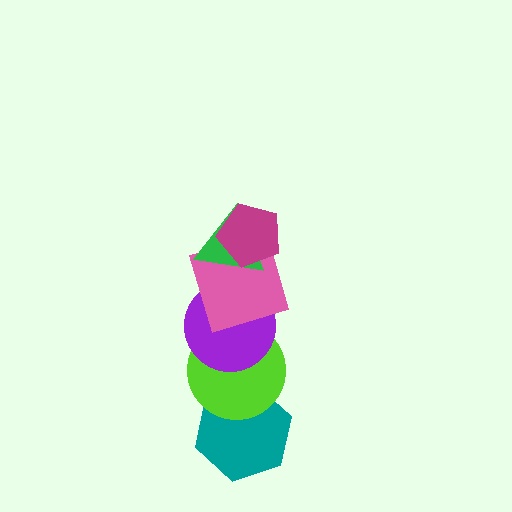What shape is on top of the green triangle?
The magenta pentagon is on top of the green triangle.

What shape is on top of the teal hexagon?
The lime circle is on top of the teal hexagon.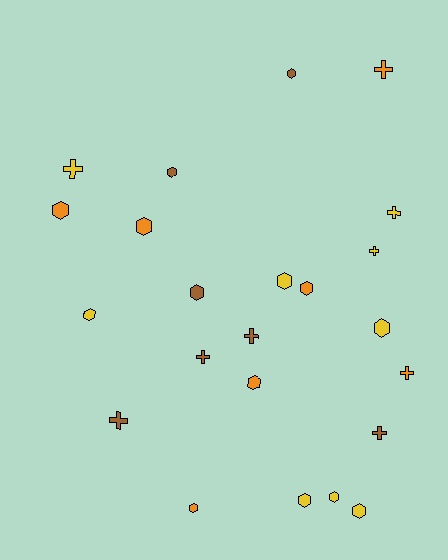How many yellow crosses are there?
There are 3 yellow crosses.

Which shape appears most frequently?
Hexagon, with 14 objects.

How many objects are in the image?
There are 23 objects.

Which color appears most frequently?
Yellow, with 9 objects.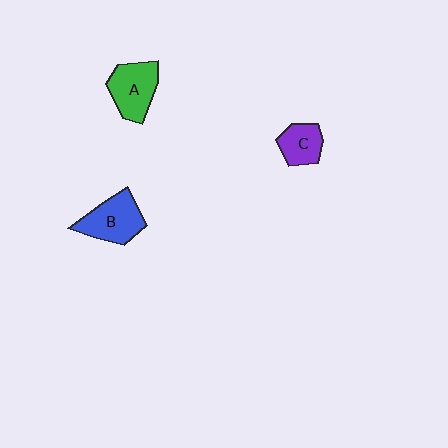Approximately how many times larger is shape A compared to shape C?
Approximately 1.5 times.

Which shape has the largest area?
Shape B (blue).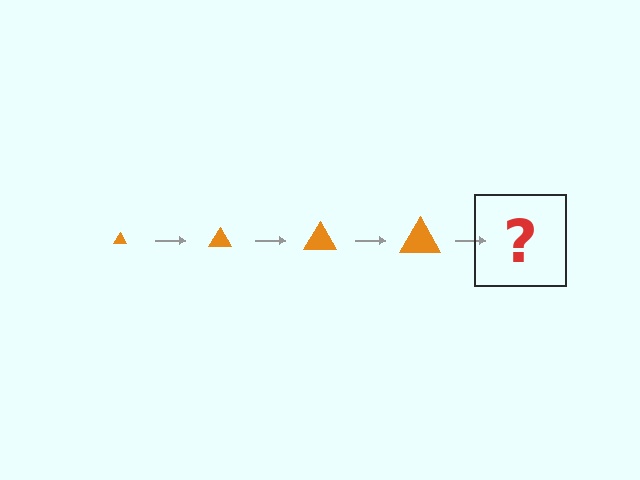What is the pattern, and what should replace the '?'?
The pattern is that the triangle gets progressively larger each step. The '?' should be an orange triangle, larger than the previous one.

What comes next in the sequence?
The next element should be an orange triangle, larger than the previous one.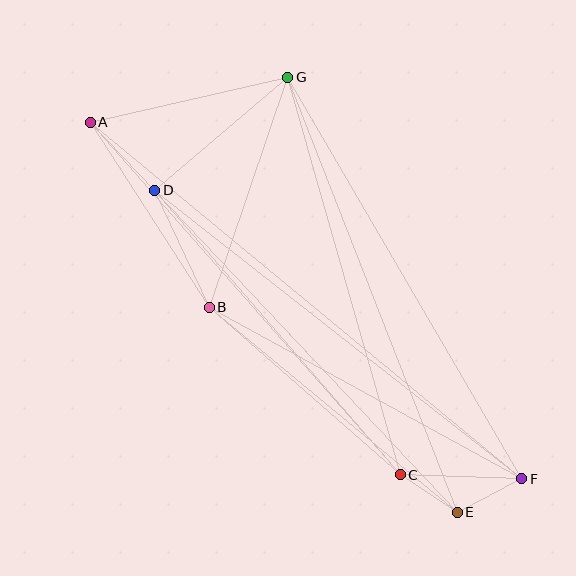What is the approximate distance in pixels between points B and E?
The distance between B and E is approximately 321 pixels.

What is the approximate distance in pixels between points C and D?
The distance between C and D is approximately 375 pixels.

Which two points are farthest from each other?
Points A and F are farthest from each other.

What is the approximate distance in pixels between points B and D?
The distance between B and D is approximately 129 pixels.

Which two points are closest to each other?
Points C and E are closest to each other.